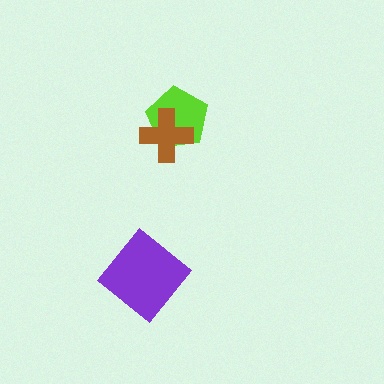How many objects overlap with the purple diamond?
0 objects overlap with the purple diamond.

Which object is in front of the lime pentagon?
The brown cross is in front of the lime pentagon.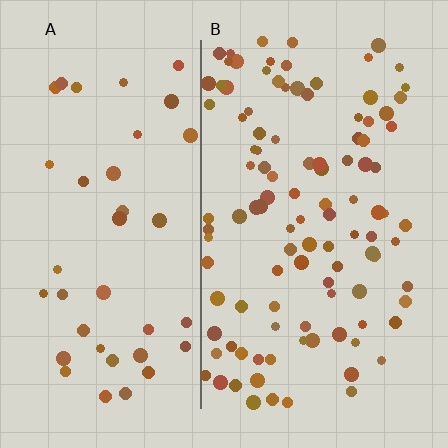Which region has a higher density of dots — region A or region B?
B (the right).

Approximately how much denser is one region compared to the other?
Approximately 2.7× — region B over region A.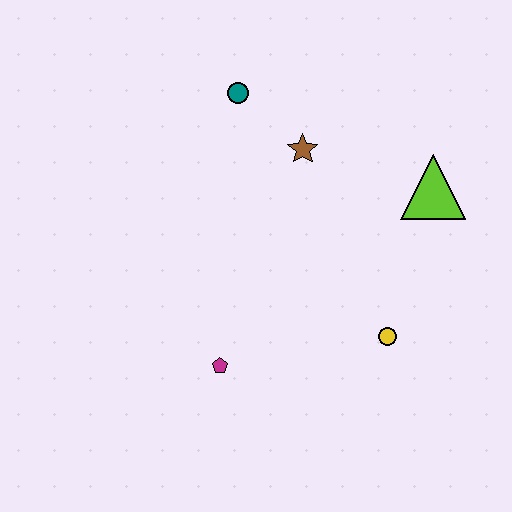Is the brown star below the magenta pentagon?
No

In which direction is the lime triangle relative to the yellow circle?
The lime triangle is above the yellow circle.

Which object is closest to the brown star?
The teal circle is closest to the brown star.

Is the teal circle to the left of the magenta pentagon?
No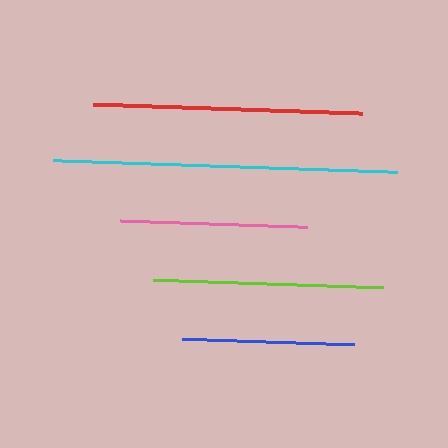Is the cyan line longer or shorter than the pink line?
The cyan line is longer than the pink line.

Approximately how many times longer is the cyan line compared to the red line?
The cyan line is approximately 1.3 times the length of the red line.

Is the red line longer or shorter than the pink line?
The red line is longer than the pink line.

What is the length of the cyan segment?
The cyan segment is approximately 344 pixels long.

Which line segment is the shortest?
The blue line is the shortest at approximately 173 pixels.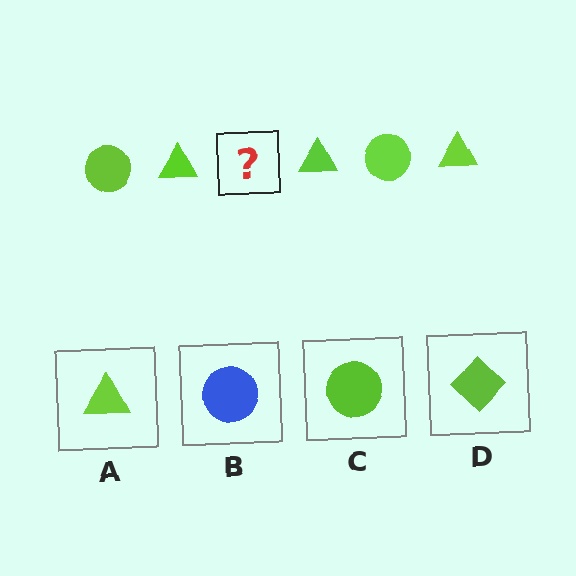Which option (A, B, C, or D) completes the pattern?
C.